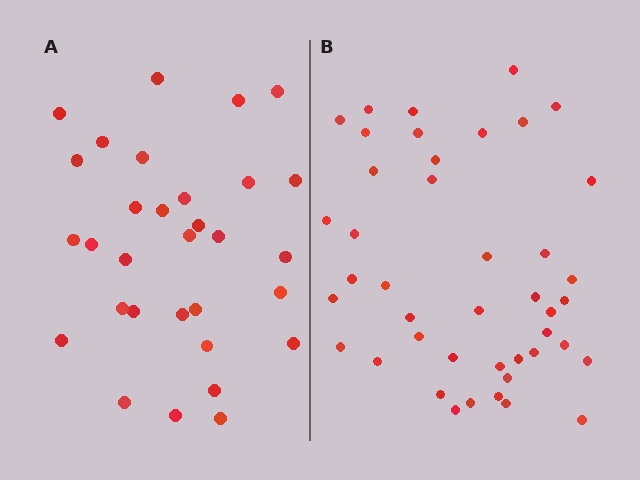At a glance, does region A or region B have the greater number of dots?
Region B (the right region) has more dots.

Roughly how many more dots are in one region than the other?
Region B has roughly 12 or so more dots than region A.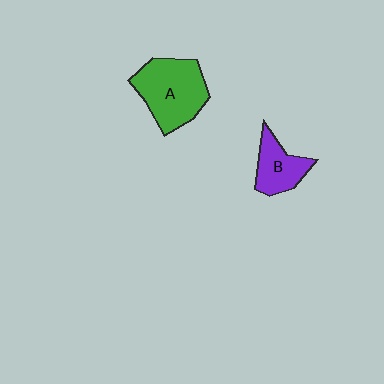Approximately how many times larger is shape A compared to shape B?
Approximately 1.8 times.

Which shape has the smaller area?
Shape B (purple).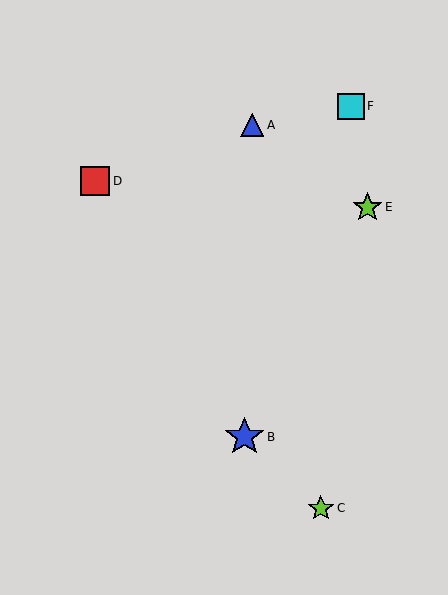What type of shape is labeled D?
Shape D is a red square.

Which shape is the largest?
The blue star (labeled B) is the largest.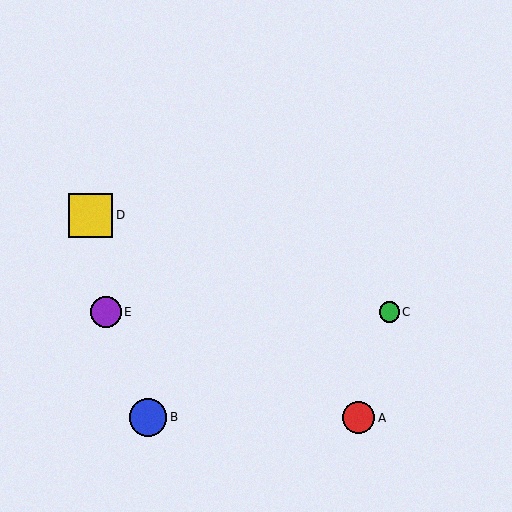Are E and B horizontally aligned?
No, E is at y≈312 and B is at y≈417.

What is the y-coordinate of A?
Object A is at y≈418.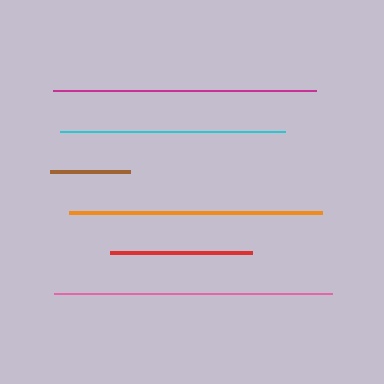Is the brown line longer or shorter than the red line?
The red line is longer than the brown line.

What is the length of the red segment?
The red segment is approximately 142 pixels long.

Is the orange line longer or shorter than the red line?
The orange line is longer than the red line.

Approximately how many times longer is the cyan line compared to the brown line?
The cyan line is approximately 2.8 times the length of the brown line.